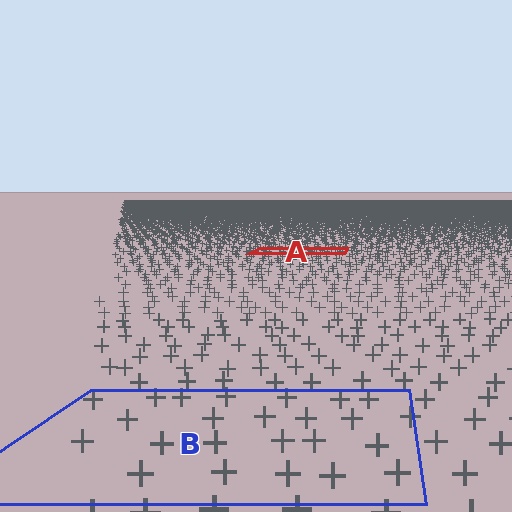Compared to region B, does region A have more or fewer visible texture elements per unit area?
Region A has more texture elements per unit area — they are packed more densely because it is farther away.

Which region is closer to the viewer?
Region B is closer. The texture elements there are larger and more spread out.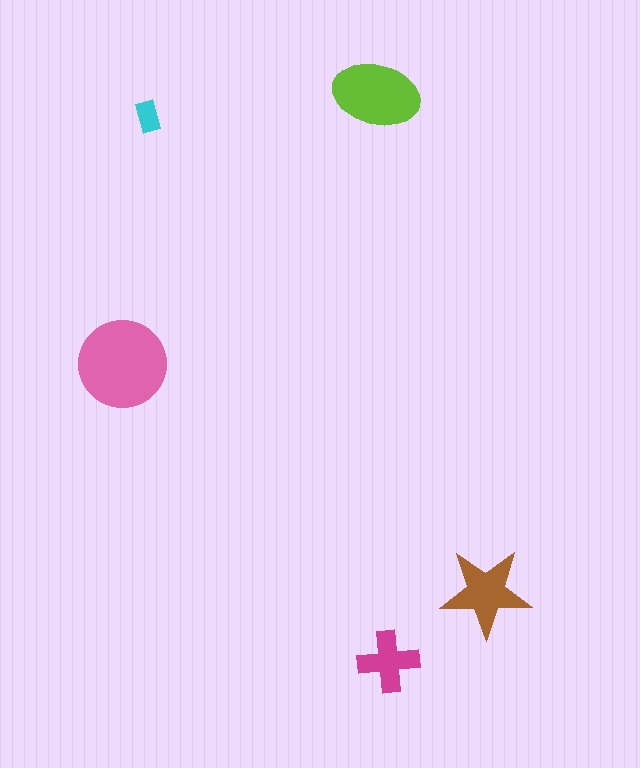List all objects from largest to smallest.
The pink circle, the lime ellipse, the brown star, the magenta cross, the cyan rectangle.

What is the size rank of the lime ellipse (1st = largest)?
2nd.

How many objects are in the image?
There are 5 objects in the image.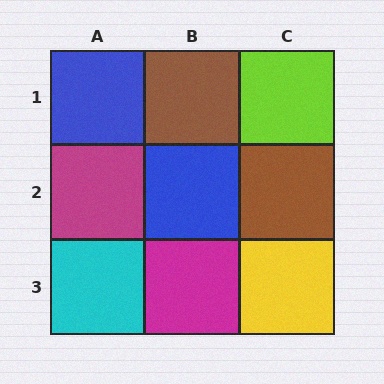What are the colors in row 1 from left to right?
Blue, brown, lime.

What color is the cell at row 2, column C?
Brown.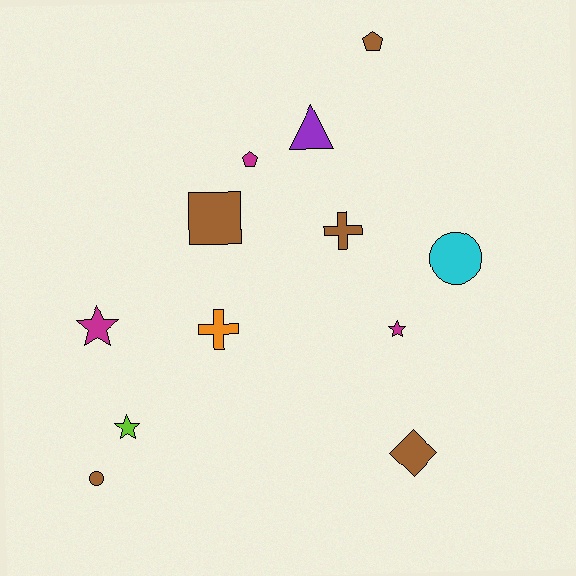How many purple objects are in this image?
There is 1 purple object.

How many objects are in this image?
There are 12 objects.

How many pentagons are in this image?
There are 2 pentagons.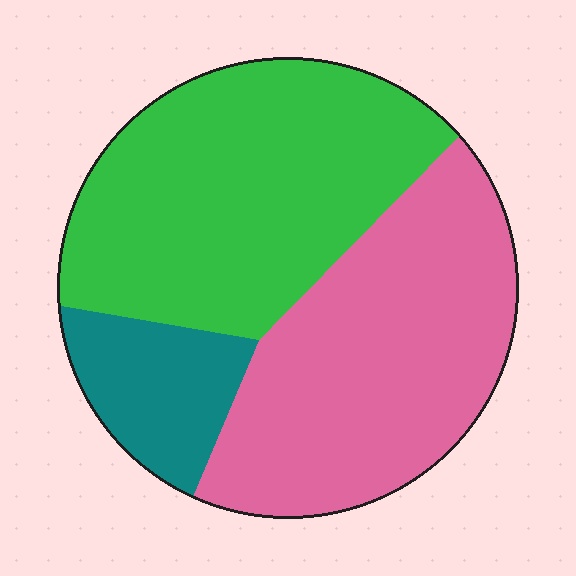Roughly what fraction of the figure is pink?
Pink covers about 40% of the figure.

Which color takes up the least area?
Teal, at roughly 15%.